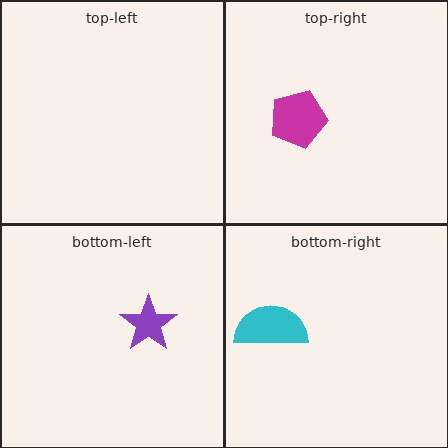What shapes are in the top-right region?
The magenta pentagon.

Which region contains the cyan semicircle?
The bottom-right region.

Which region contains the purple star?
The bottom-left region.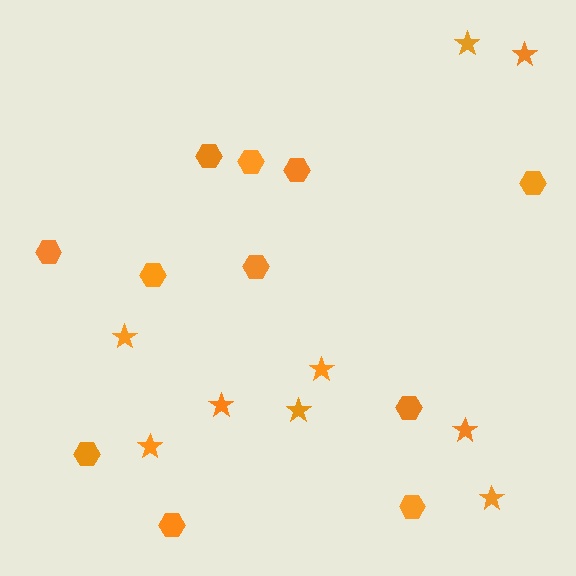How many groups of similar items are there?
There are 2 groups: one group of hexagons (11) and one group of stars (9).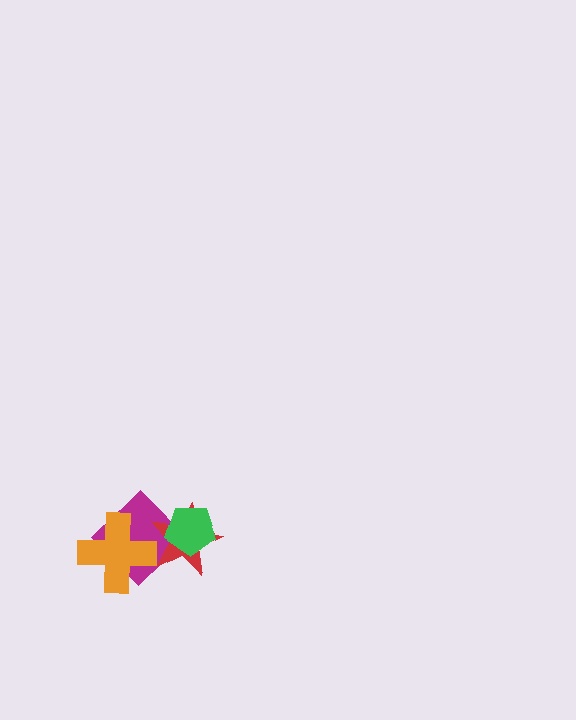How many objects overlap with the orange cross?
2 objects overlap with the orange cross.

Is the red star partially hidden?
Yes, it is partially covered by another shape.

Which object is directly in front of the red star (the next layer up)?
The green pentagon is directly in front of the red star.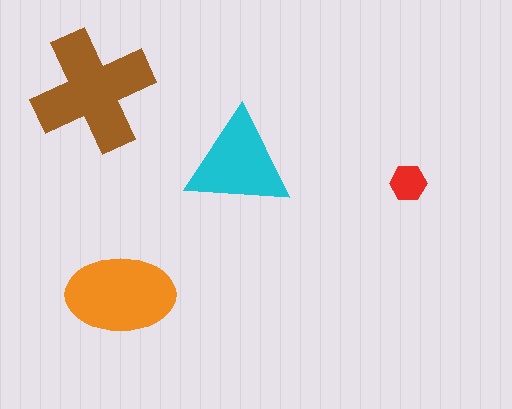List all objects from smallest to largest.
The red hexagon, the cyan triangle, the orange ellipse, the brown cross.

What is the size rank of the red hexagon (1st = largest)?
4th.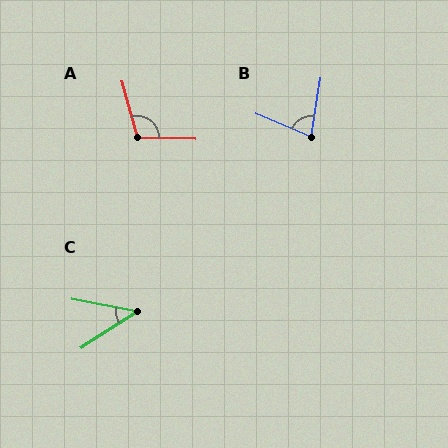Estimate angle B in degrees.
Approximately 76 degrees.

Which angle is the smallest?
C, at approximately 44 degrees.